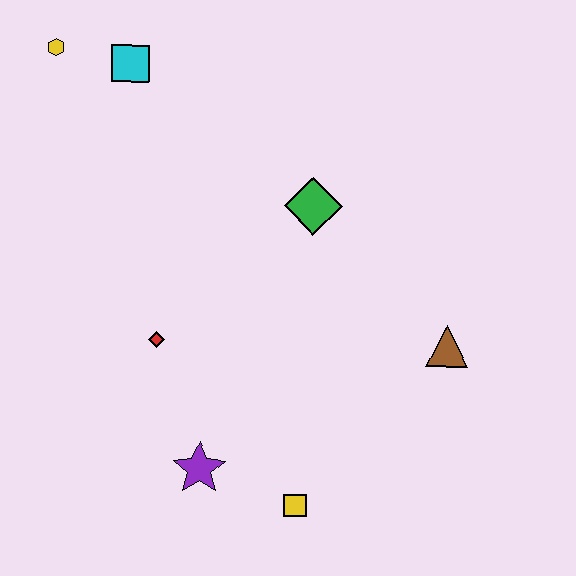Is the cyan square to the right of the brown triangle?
No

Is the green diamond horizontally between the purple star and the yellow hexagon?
No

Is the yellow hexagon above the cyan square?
Yes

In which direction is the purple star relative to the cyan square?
The purple star is below the cyan square.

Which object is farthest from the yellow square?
The yellow hexagon is farthest from the yellow square.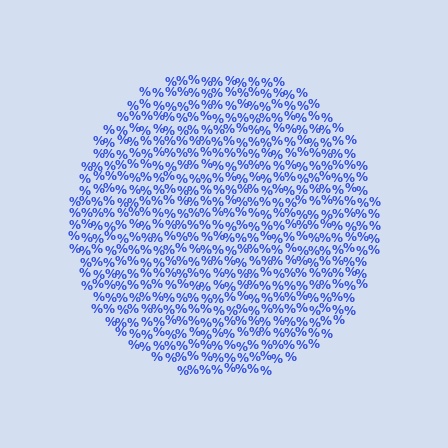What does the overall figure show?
The overall figure shows a circle.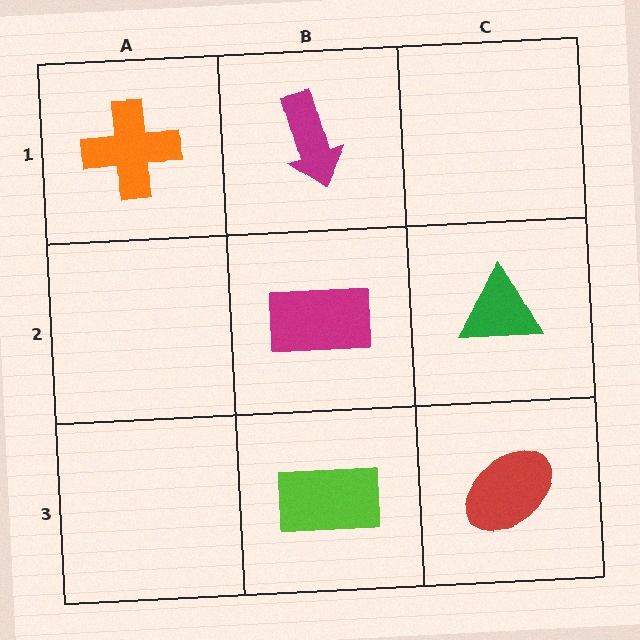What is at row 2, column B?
A magenta rectangle.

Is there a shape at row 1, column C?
No, that cell is empty.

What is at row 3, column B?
A lime rectangle.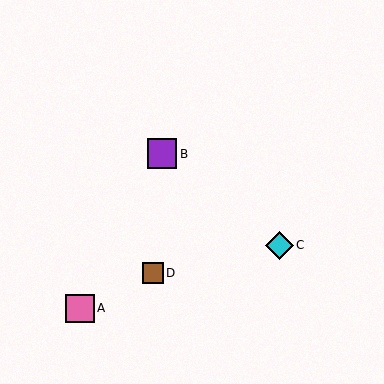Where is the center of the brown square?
The center of the brown square is at (153, 273).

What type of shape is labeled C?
Shape C is a cyan diamond.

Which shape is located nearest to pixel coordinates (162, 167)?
The purple square (labeled B) at (162, 154) is nearest to that location.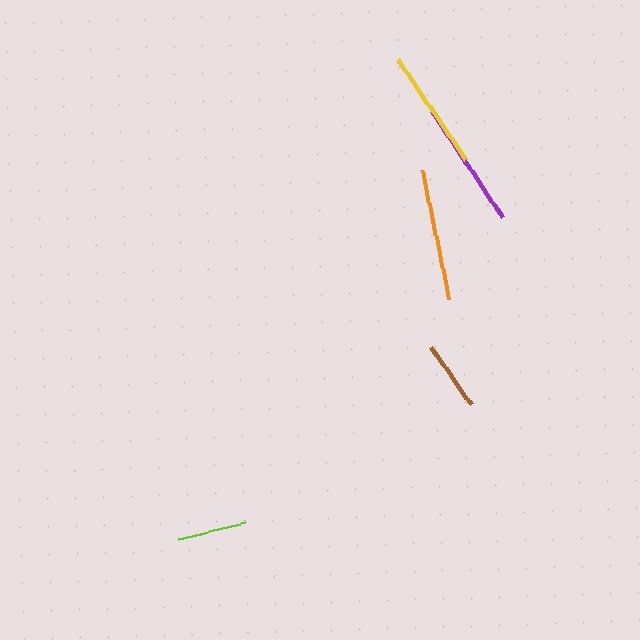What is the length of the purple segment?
The purple segment is approximately 129 pixels long.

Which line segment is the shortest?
The lime line is the shortest at approximately 69 pixels.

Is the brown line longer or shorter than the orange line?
The orange line is longer than the brown line.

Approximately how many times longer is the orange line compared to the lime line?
The orange line is approximately 1.9 times the length of the lime line.